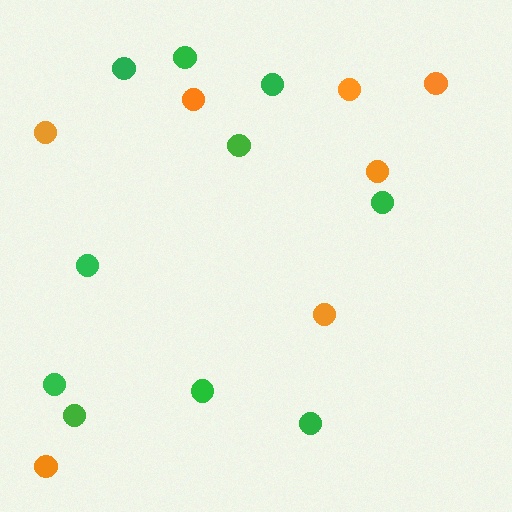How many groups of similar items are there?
There are 2 groups: one group of green circles (10) and one group of orange circles (7).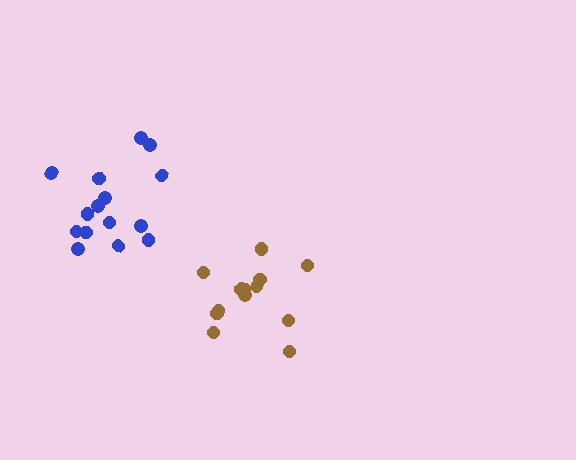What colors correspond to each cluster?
The clusters are colored: brown, blue.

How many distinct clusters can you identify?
There are 2 distinct clusters.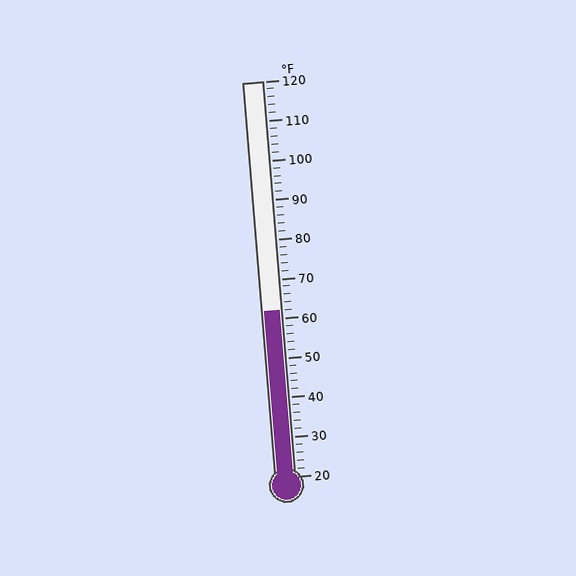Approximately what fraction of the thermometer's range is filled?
The thermometer is filled to approximately 40% of its range.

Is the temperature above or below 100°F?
The temperature is below 100°F.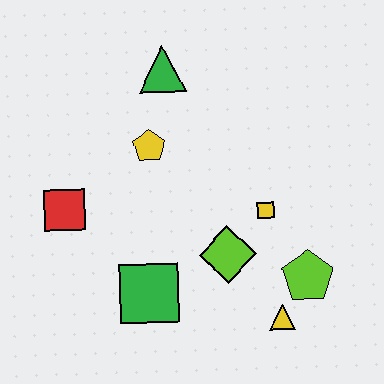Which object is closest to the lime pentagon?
The yellow triangle is closest to the lime pentagon.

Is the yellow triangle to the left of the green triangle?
No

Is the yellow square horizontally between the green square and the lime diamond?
No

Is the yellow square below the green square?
No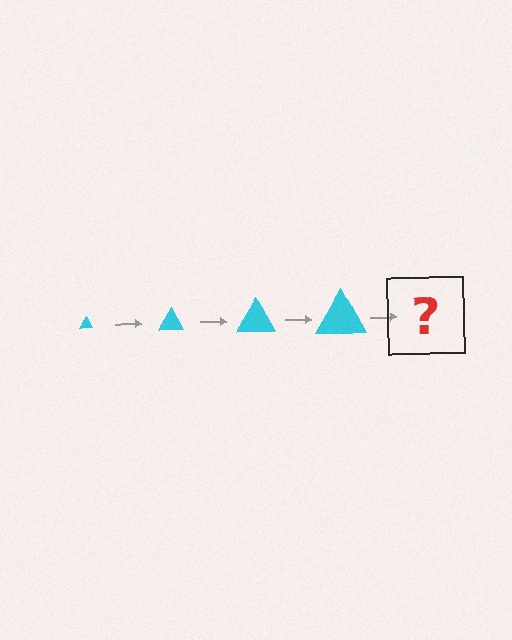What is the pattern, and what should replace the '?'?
The pattern is that the triangle gets progressively larger each step. The '?' should be a cyan triangle, larger than the previous one.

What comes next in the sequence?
The next element should be a cyan triangle, larger than the previous one.